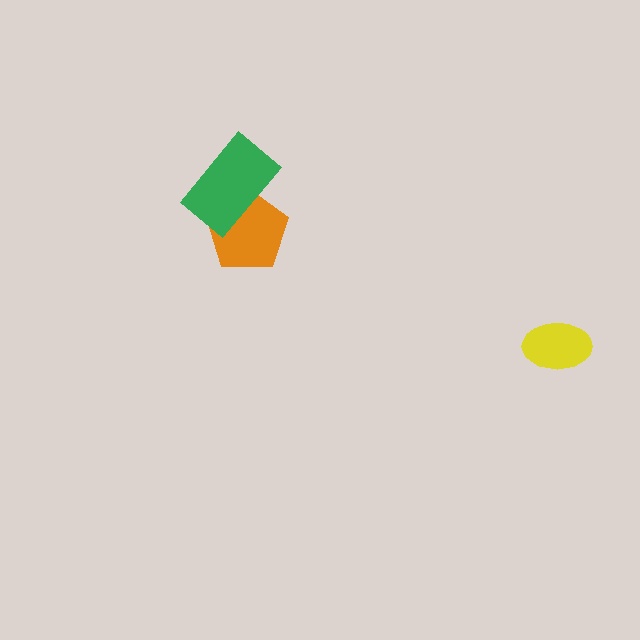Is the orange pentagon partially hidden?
Yes, it is partially covered by another shape.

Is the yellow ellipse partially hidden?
No, no other shape covers it.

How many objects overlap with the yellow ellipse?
0 objects overlap with the yellow ellipse.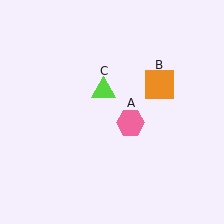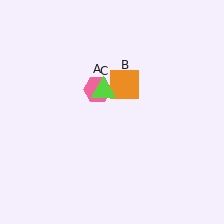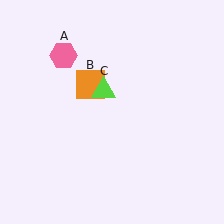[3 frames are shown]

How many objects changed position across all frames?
2 objects changed position: pink hexagon (object A), orange square (object B).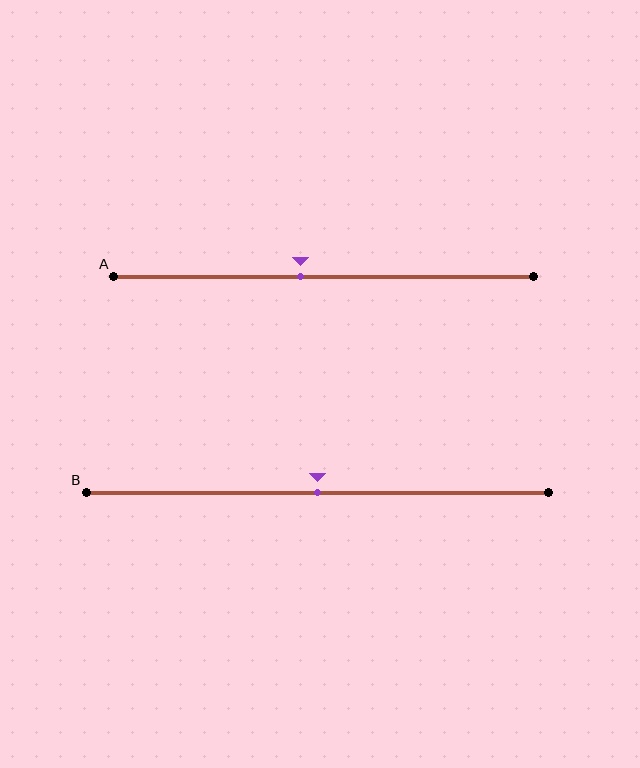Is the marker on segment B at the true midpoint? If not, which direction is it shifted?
Yes, the marker on segment B is at the true midpoint.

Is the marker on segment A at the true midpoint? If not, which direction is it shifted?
No, the marker on segment A is shifted to the left by about 6% of the segment length.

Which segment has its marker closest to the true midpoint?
Segment B has its marker closest to the true midpoint.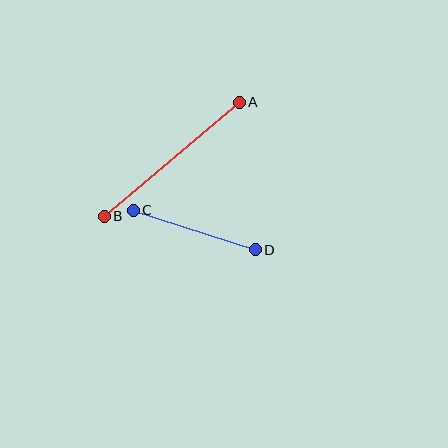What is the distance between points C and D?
The distance is approximately 128 pixels.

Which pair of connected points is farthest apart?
Points A and B are farthest apart.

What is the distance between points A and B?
The distance is approximately 177 pixels.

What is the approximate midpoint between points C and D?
The midpoint is at approximately (194, 230) pixels.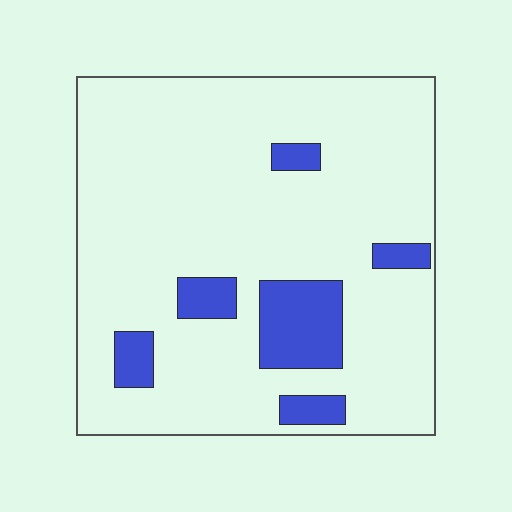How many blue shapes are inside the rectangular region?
6.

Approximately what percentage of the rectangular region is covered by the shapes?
Approximately 15%.